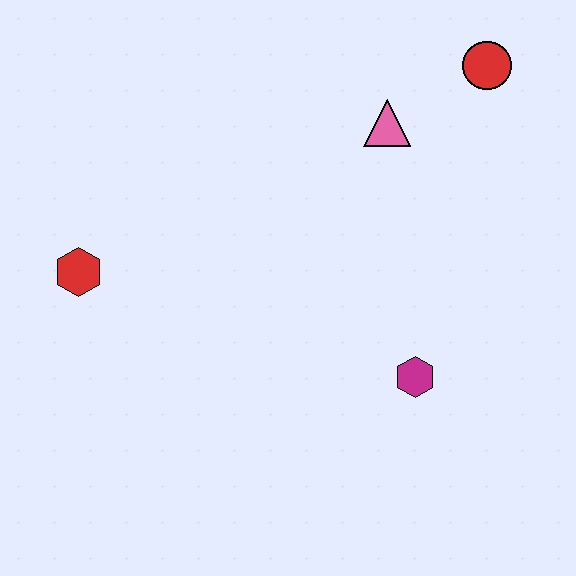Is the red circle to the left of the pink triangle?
No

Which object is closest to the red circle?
The pink triangle is closest to the red circle.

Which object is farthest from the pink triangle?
The red hexagon is farthest from the pink triangle.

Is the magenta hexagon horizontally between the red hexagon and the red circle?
Yes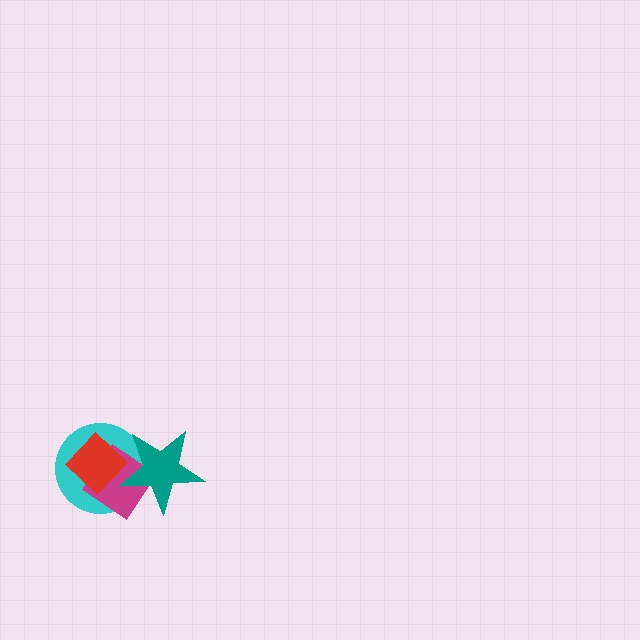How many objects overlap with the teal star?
3 objects overlap with the teal star.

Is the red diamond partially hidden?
No, no other shape covers it.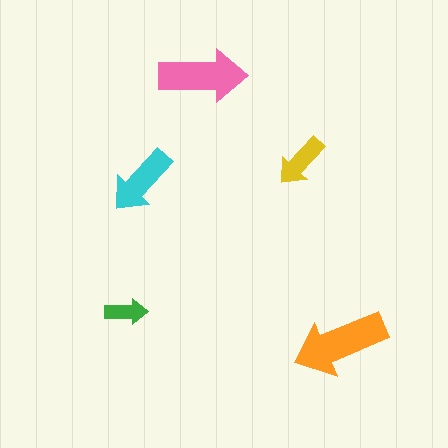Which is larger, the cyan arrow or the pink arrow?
The pink one.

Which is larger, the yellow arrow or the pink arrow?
The pink one.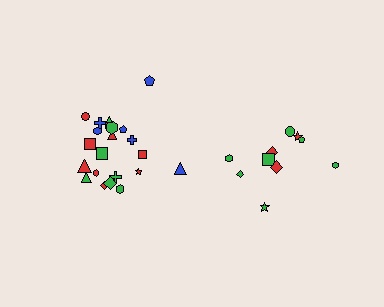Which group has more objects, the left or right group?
The left group.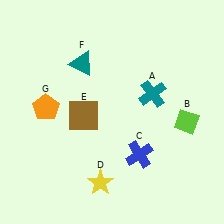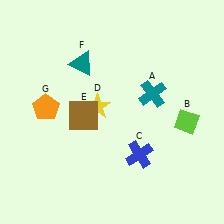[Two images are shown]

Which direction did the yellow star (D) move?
The yellow star (D) moved up.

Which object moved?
The yellow star (D) moved up.